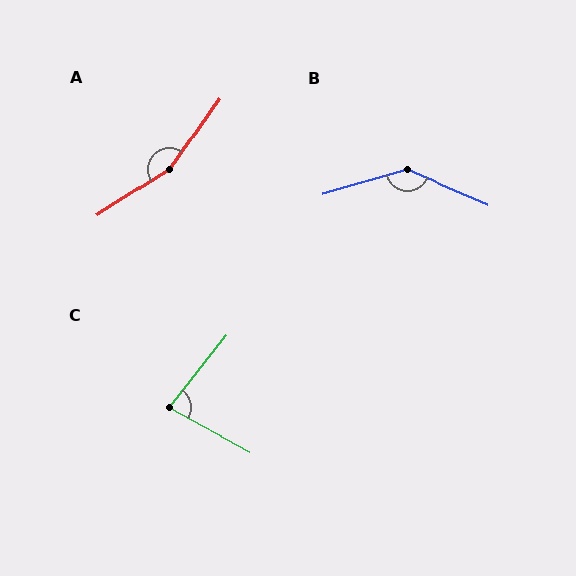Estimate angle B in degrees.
Approximately 141 degrees.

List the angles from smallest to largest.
C (81°), B (141°), A (157°).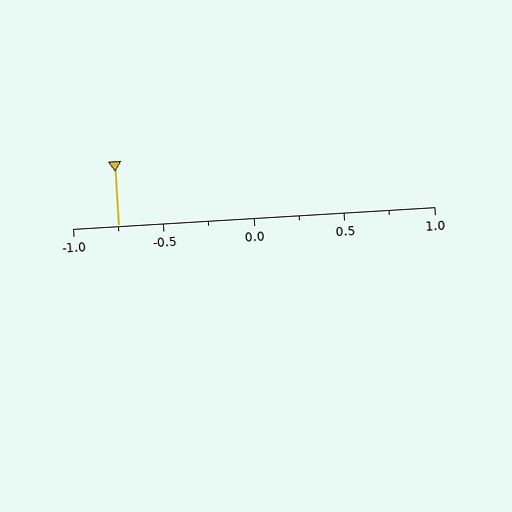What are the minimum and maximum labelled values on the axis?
The axis runs from -1.0 to 1.0.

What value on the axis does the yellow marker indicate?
The marker indicates approximately -0.75.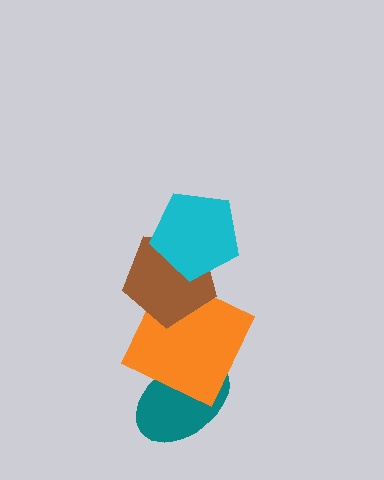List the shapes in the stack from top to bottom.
From top to bottom: the cyan pentagon, the brown pentagon, the orange square, the teal ellipse.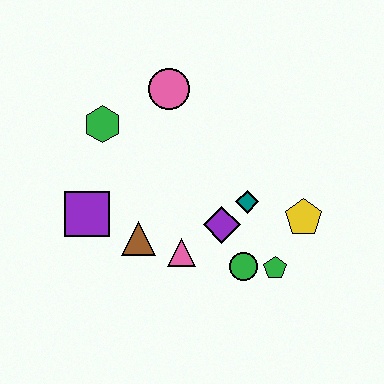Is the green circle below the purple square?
Yes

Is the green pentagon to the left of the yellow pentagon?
Yes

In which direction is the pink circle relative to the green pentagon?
The pink circle is above the green pentagon.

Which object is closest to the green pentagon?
The green circle is closest to the green pentagon.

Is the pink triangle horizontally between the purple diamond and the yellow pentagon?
No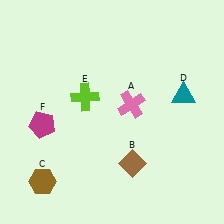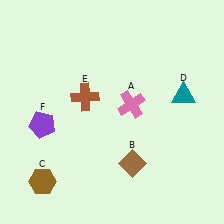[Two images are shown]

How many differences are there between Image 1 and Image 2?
There are 2 differences between the two images.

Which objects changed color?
E changed from lime to brown. F changed from magenta to purple.